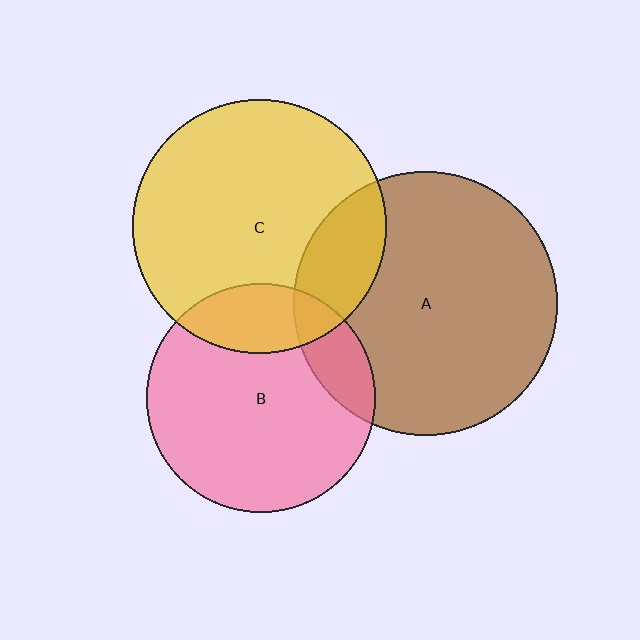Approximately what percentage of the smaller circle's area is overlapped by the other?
Approximately 20%.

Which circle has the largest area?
Circle A (brown).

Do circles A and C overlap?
Yes.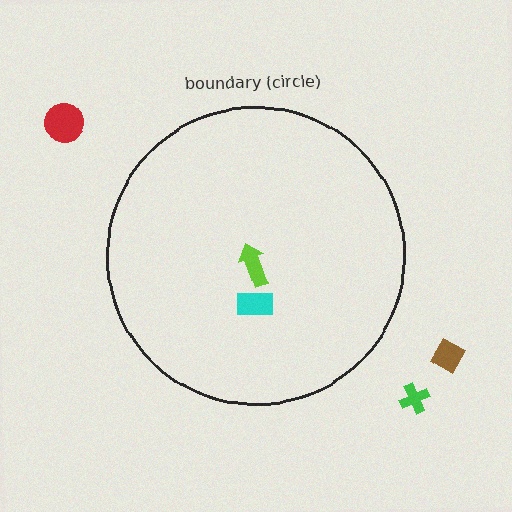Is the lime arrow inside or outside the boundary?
Inside.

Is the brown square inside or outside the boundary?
Outside.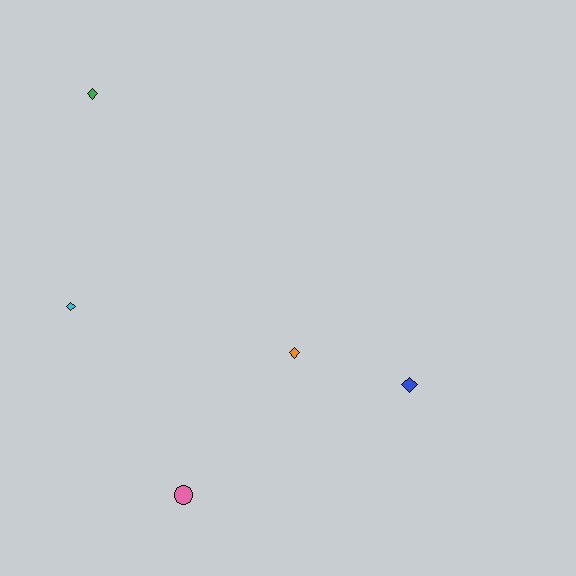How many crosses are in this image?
There are no crosses.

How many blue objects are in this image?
There is 1 blue object.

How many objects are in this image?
There are 5 objects.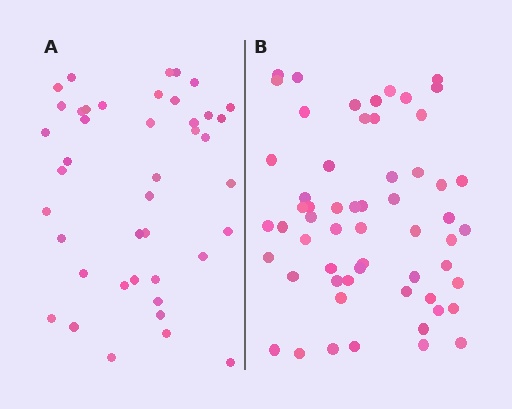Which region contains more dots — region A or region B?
Region B (the right region) has more dots.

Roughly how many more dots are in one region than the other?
Region B has approximately 15 more dots than region A.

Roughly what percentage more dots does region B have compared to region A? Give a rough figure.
About 40% more.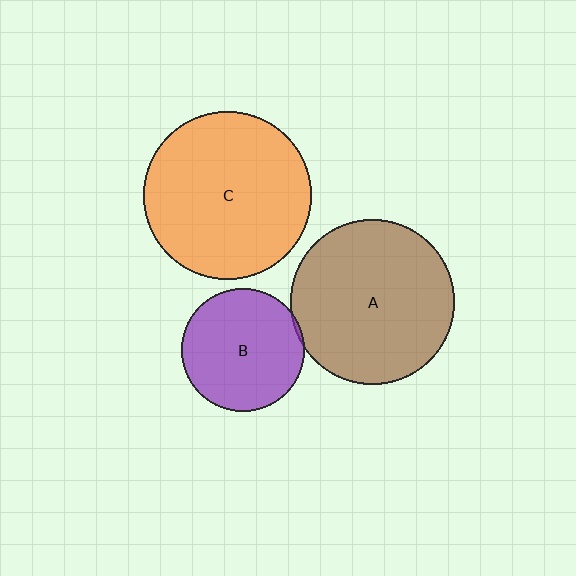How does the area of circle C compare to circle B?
Approximately 1.9 times.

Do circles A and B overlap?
Yes.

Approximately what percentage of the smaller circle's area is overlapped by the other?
Approximately 5%.